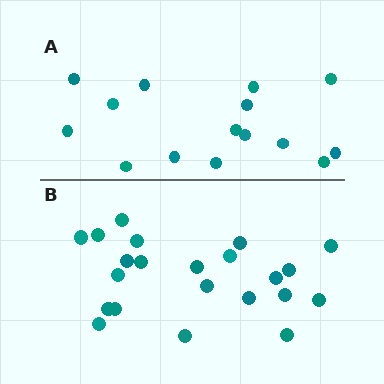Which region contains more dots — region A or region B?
Region B (the bottom region) has more dots.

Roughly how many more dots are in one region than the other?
Region B has roughly 8 or so more dots than region A.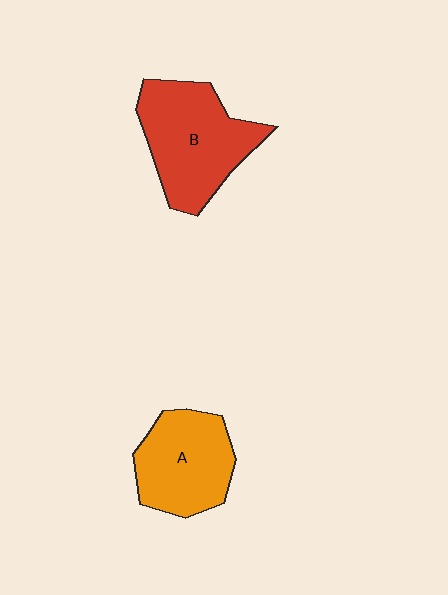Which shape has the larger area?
Shape B (red).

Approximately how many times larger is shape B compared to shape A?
Approximately 1.2 times.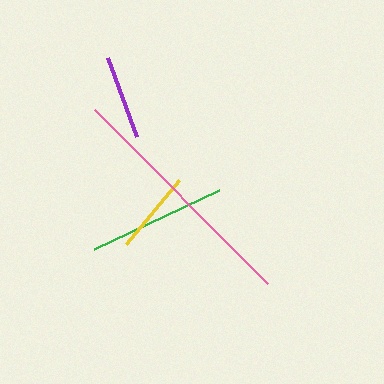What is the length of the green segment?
The green segment is approximately 137 pixels long.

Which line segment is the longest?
The pink line is the longest at approximately 245 pixels.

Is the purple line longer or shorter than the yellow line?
The purple line is longer than the yellow line.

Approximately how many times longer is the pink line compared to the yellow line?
The pink line is approximately 2.9 times the length of the yellow line.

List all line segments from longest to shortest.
From longest to shortest: pink, green, purple, yellow.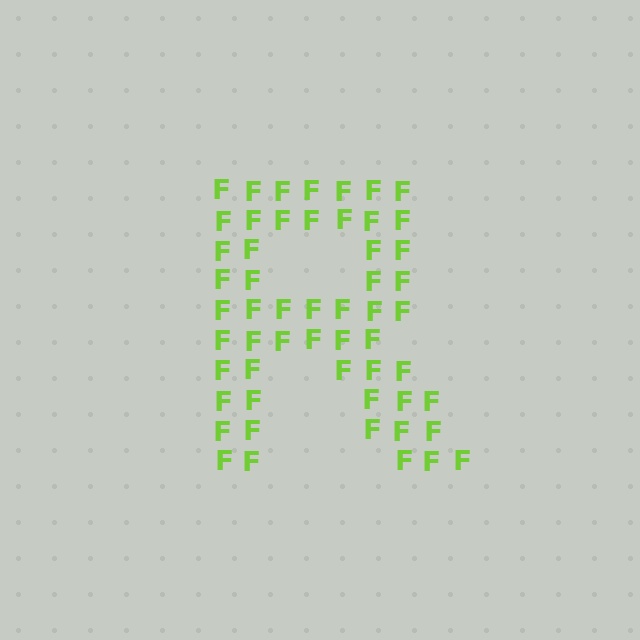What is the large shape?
The large shape is the letter R.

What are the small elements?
The small elements are letter F's.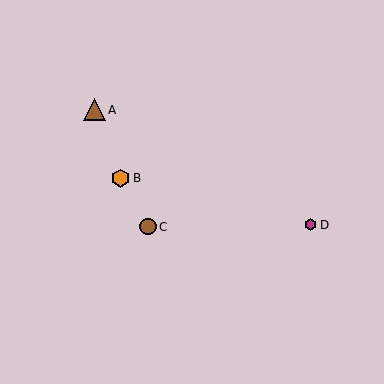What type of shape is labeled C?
Shape C is a brown circle.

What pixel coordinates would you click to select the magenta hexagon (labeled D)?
Click at (311, 225) to select the magenta hexagon D.